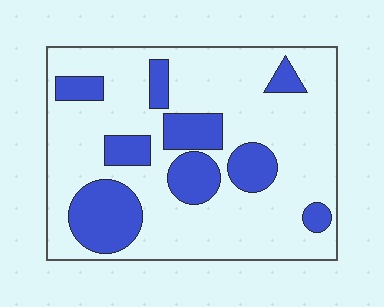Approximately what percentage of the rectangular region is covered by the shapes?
Approximately 25%.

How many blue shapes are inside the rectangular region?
9.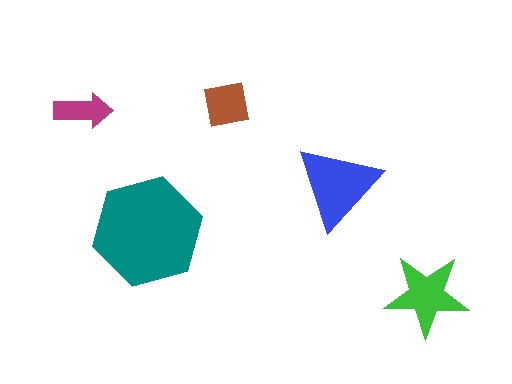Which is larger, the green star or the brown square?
The green star.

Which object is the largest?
The teal hexagon.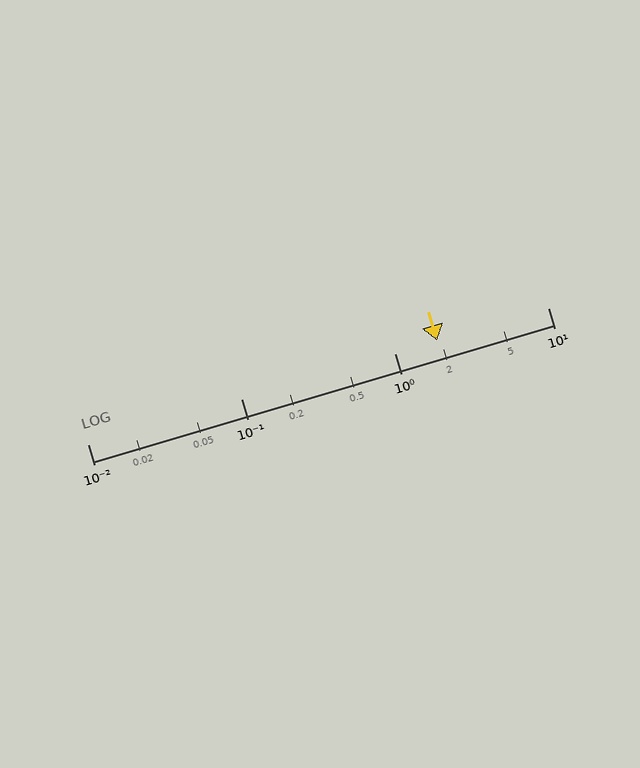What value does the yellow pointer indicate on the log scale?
The pointer indicates approximately 1.9.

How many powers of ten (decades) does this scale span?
The scale spans 3 decades, from 0.01 to 10.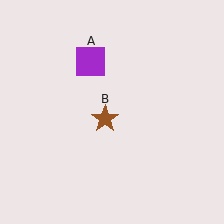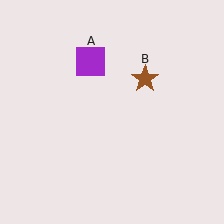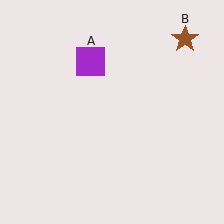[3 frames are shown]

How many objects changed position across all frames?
1 object changed position: brown star (object B).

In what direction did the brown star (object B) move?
The brown star (object B) moved up and to the right.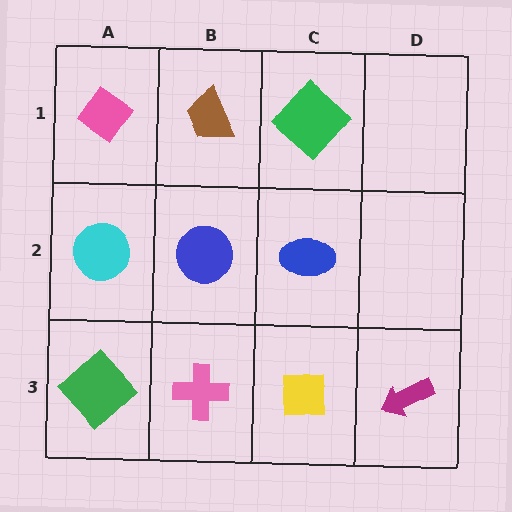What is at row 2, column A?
A cyan circle.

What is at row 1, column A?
A pink diamond.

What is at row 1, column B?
A brown trapezoid.